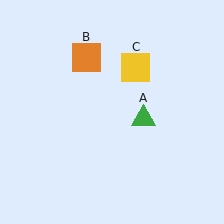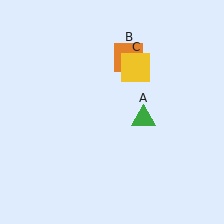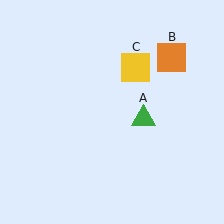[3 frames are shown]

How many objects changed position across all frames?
1 object changed position: orange square (object B).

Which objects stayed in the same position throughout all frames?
Green triangle (object A) and yellow square (object C) remained stationary.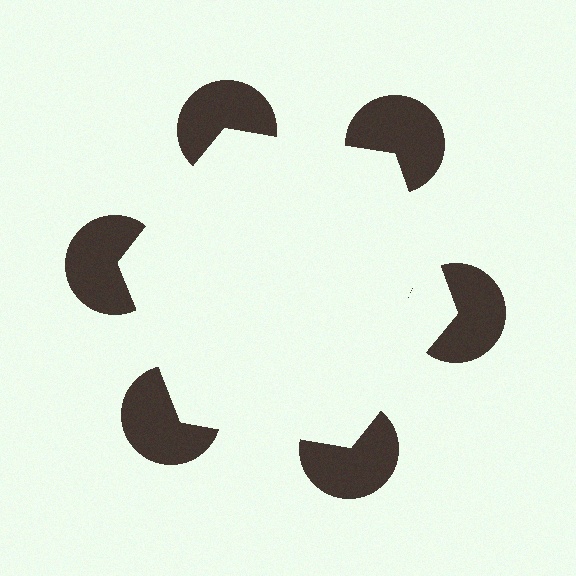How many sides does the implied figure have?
6 sides.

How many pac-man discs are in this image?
There are 6 — one at each vertex of the illusory hexagon.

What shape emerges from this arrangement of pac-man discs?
An illusory hexagon — its edges are inferred from the aligned wedge cuts in the pac-man discs, not physically drawn.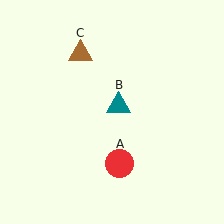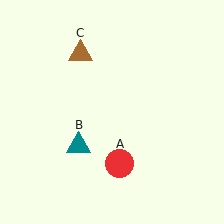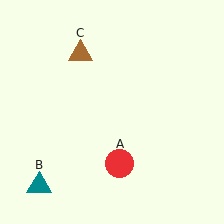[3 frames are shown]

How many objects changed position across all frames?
1 object changed position: teal triangle (object B).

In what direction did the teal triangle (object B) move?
The teal triangle (object B) moved down and to the left.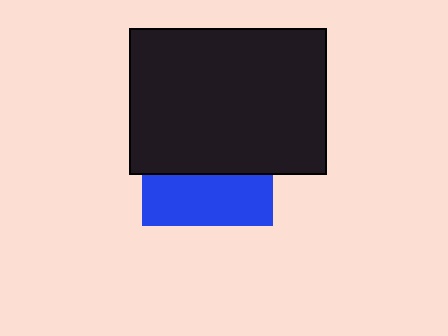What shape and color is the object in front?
The object in front is a black rectangle.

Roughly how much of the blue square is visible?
A small part of it is visible (roughly 38%).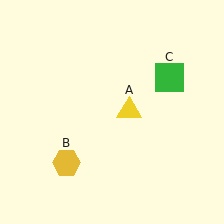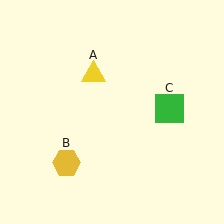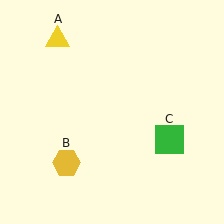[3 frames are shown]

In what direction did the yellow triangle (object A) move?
The yellow triangle (object A) moved up and to the left.